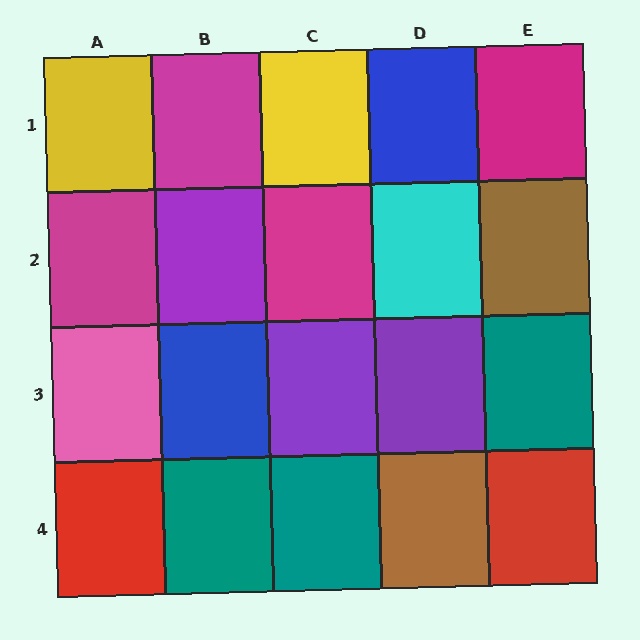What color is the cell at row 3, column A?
Pink.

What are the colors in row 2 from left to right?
Magenta, purple, magenta, cyan, brown.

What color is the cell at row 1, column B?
Magenta.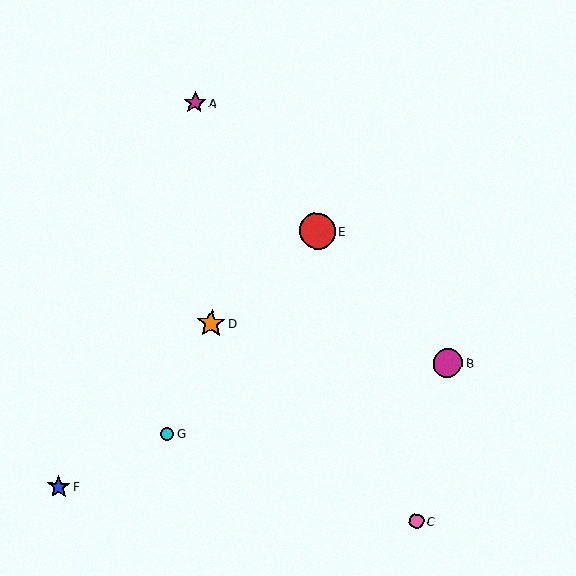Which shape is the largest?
The red circle (labeled E) is the largest.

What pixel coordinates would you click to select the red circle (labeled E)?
Click at (318, 231) to select the red circle E.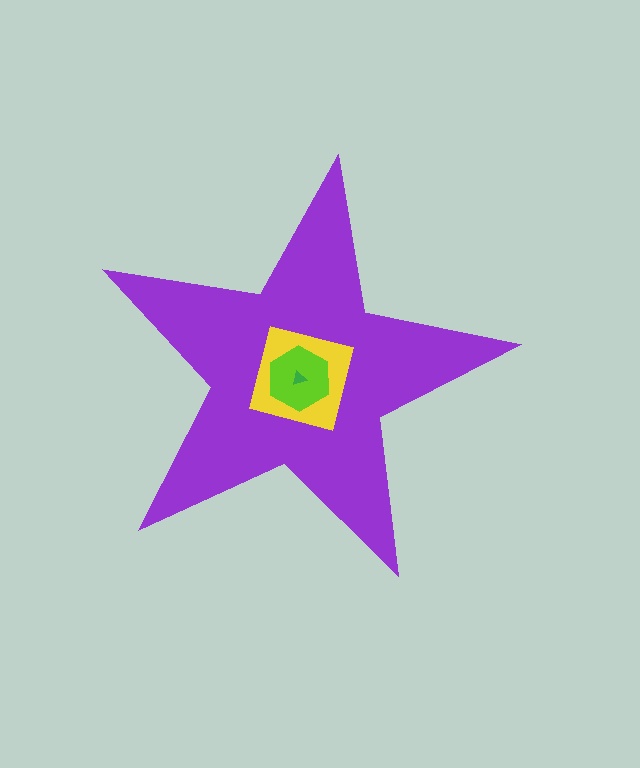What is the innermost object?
The green triangle.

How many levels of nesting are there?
4.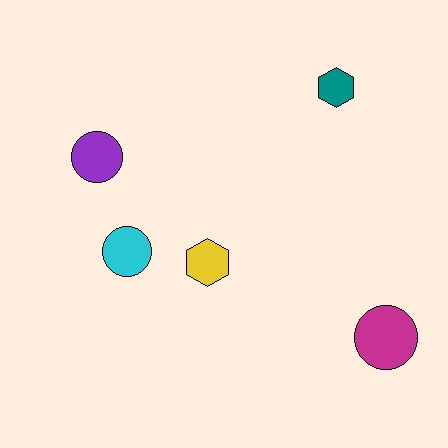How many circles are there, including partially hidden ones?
There are 3 circles.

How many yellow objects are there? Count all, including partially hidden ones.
There is 1 yellow object.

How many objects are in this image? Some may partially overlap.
There are 5 objects.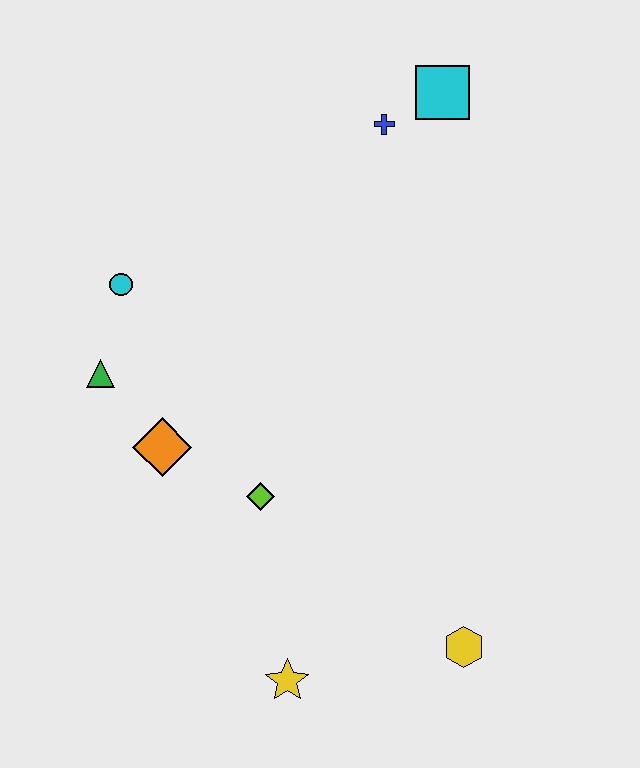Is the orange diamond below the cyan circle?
Yes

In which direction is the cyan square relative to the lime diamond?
The cyan square is above the lime diamond.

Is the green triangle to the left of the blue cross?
Yes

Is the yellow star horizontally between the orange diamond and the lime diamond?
No